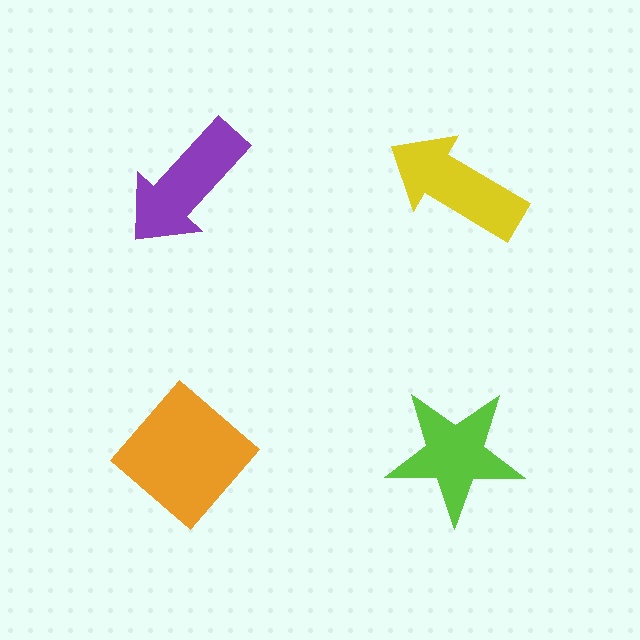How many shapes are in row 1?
2 shapes.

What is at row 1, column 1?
A purple arrow.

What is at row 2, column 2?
A lime star.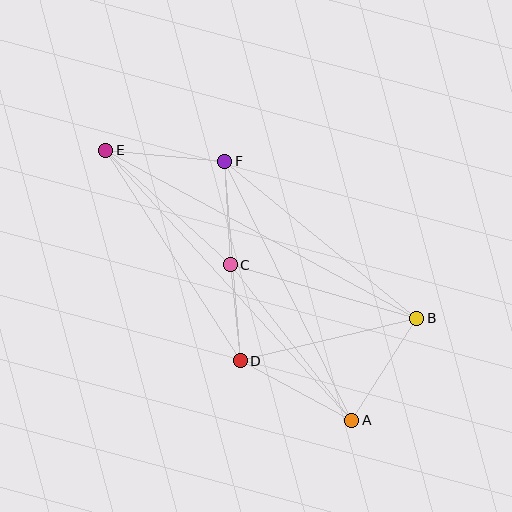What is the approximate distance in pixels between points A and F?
The distance between A and F is approximately 289 pixels.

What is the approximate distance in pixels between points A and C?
The distance between A and C is approximately 198 pixels.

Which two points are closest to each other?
Points C and D are closest to each other.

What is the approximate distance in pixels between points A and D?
The distance between A and D is approximately 127 pixels.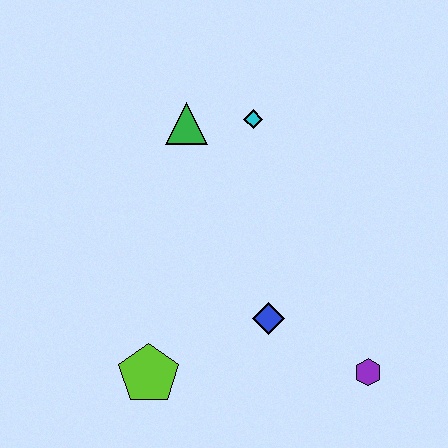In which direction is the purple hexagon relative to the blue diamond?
The purple hexagon is to the right of the blue diamond.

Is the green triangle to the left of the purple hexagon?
Yes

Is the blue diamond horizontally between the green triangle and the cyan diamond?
No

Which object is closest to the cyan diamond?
The green triangle is closest to the cyan diamond.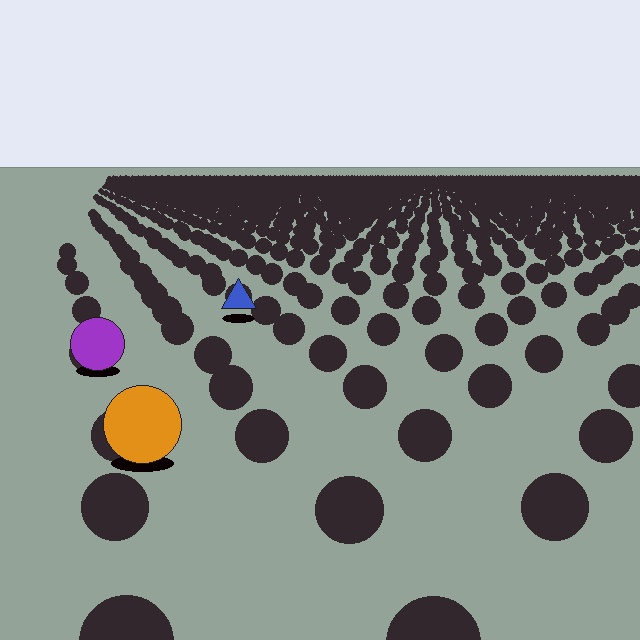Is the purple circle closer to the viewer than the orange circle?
No. The orange circle is closer — you can tell from the texture gradient: the ground texture is coarser near it.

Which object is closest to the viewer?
The orange circle is closest. The texture marks near it are larger and more spread out.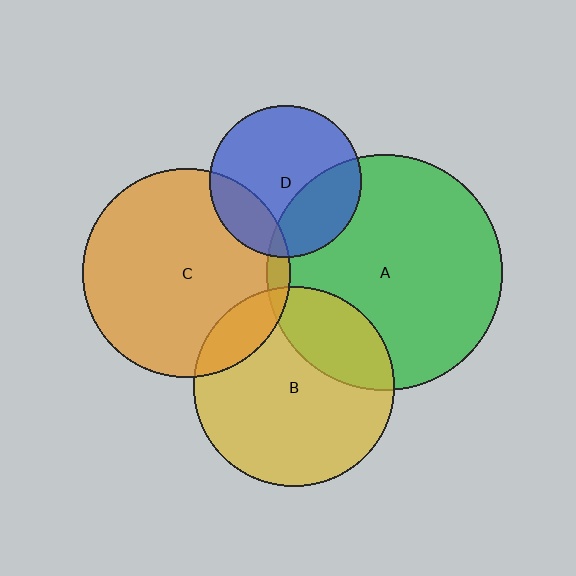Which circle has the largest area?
Circle A (green).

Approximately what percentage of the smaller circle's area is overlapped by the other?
Approximately 25%.